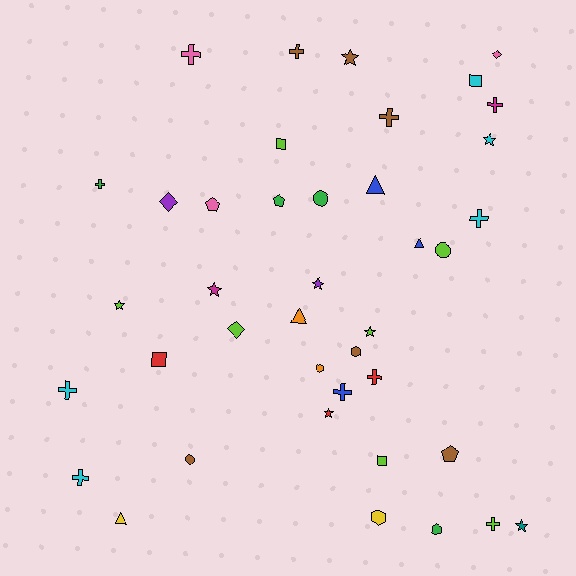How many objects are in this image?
There are 40 objects.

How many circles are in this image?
There are 3 circles.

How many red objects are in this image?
There are 3 red objects.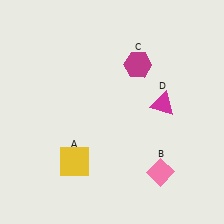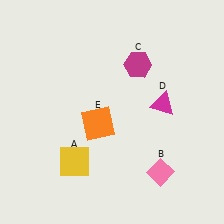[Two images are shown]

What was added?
An orange square (E) was added in Image 2.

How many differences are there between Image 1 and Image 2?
There is 1 difference between the two images.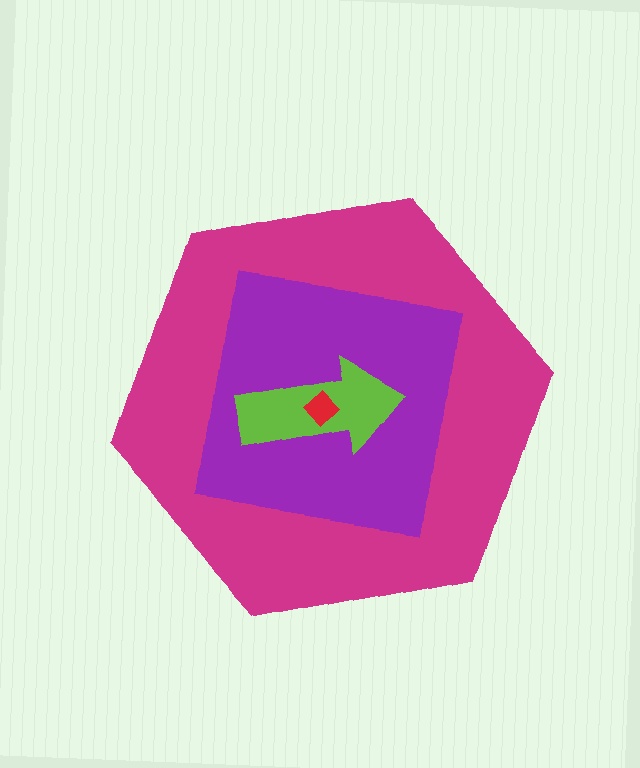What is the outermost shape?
The magenta hexagon.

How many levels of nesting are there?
4.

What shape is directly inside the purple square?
The lime arrow.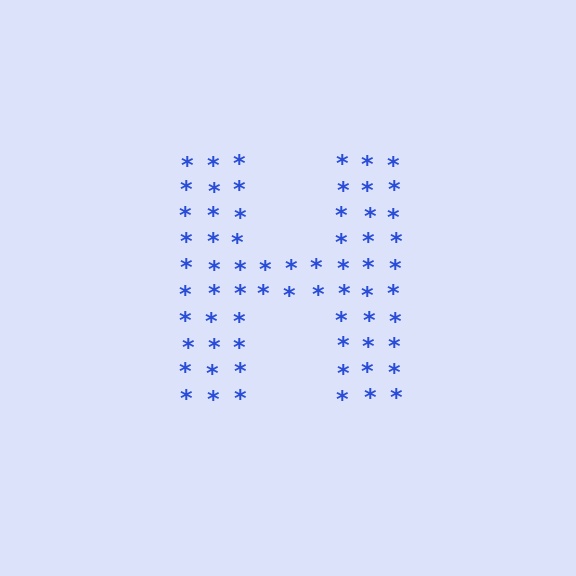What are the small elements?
The small elements are asterisks.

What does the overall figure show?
The overall figure shows the letter H.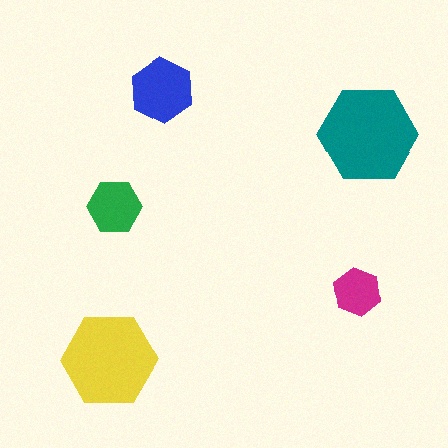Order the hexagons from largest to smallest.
the teal one, the yellow one, the blue one, the green one, the magenta one.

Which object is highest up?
The blue hexagon is topmost.